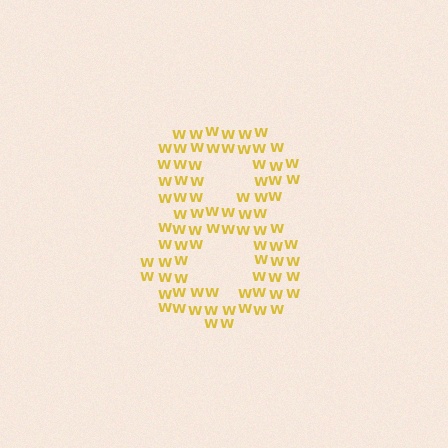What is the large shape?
The large shape is the digit 8.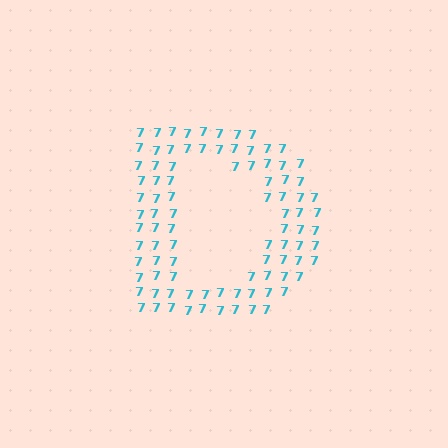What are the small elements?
The small elements are digit 7's.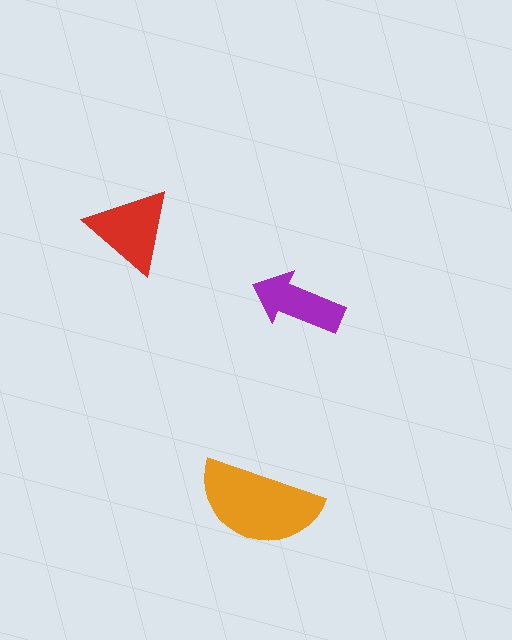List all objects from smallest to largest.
The purple arrow, the red triangle, the orange semicircle.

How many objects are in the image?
There are 3 objects in the image.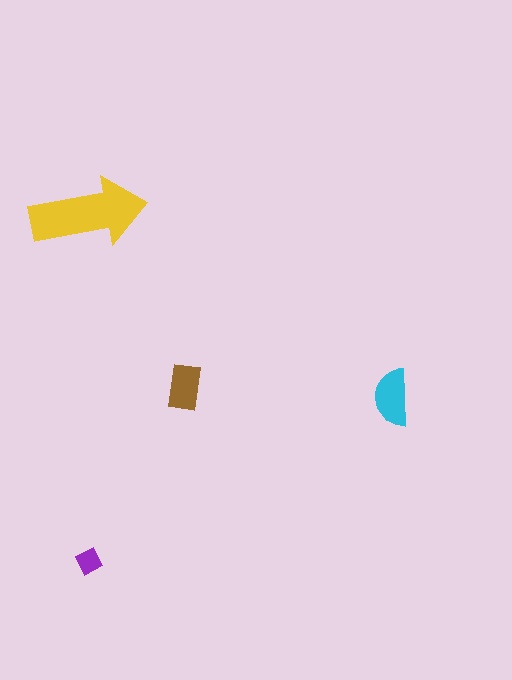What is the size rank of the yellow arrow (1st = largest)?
1st.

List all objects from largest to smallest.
The yellow arrow, the cyan semicircle, the brown rectangle, the purple diamond.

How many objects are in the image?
There are 4 objects in the image.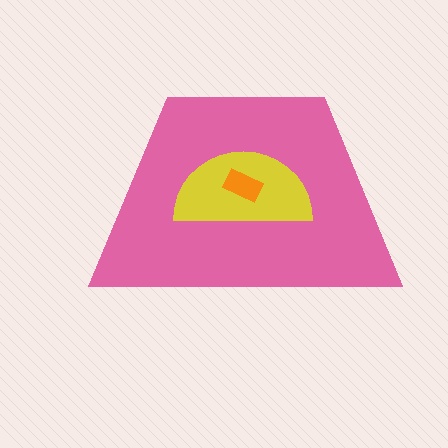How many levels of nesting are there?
3.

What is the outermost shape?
The pink trapezoid.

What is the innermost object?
The orange rectangle.